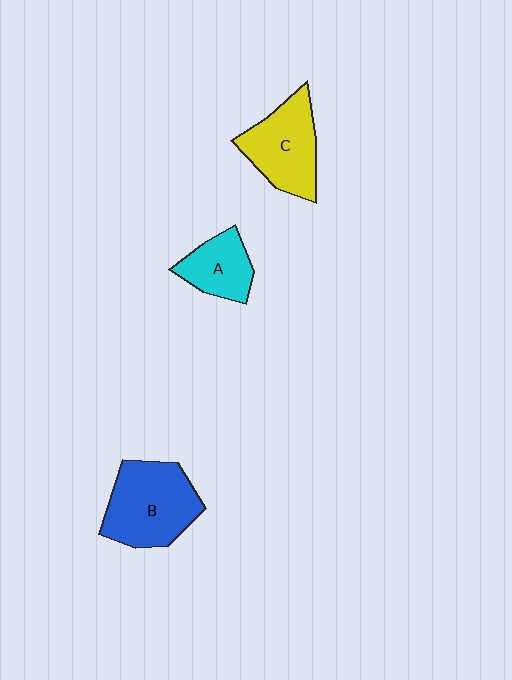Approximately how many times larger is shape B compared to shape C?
Approximately 1.2 times.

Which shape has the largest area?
Shape B (blue).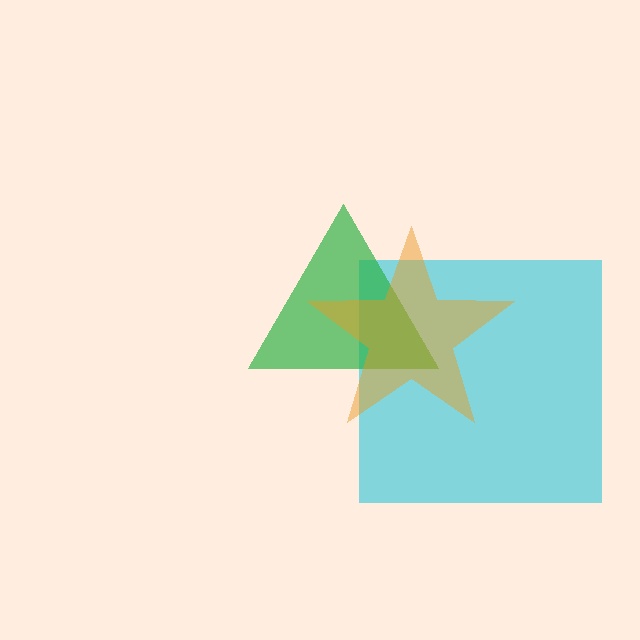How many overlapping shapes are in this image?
There are 3 overlapping shapes in the image.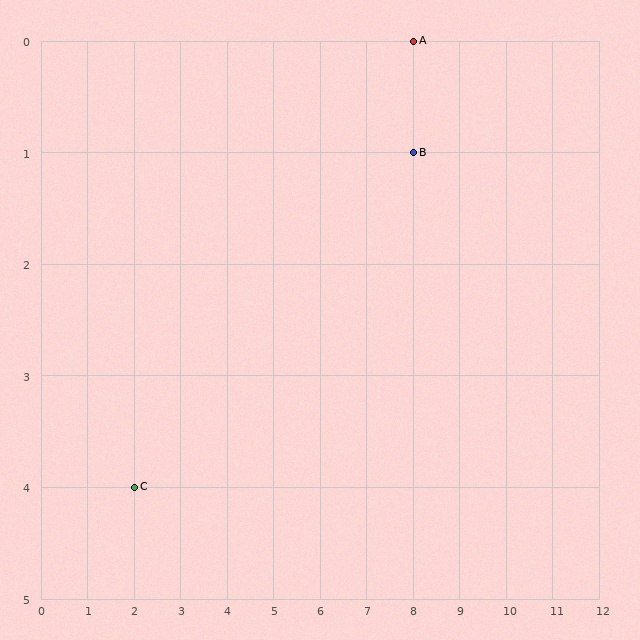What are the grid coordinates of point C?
Point C is at grid coordinates (2, 4).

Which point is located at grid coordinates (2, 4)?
Point C is at (2, 4).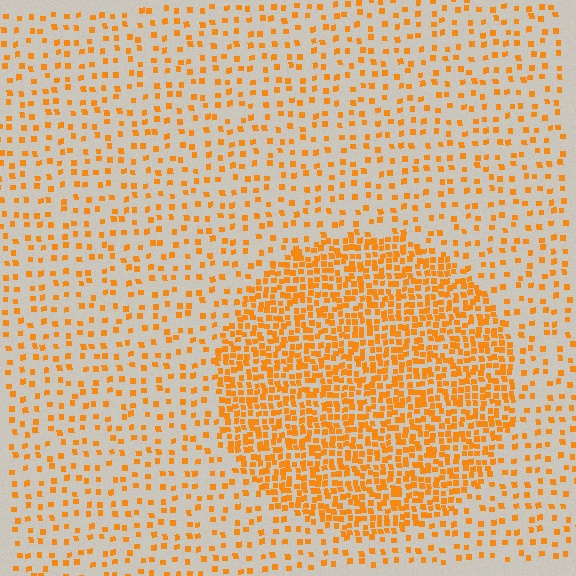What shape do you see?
I see a circle.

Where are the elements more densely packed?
The elements are more densely packed inside the circle boundary.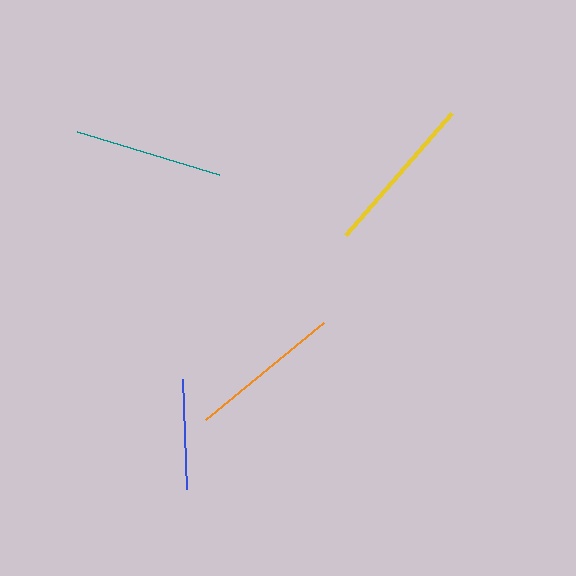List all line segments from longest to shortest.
From longest to shortest: yellow, orange, teal, blue.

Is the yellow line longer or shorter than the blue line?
The yellow line is longer than the blue line.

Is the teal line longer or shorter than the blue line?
The teal line is longer than the blue line.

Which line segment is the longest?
The yellow line is the longest at approximately 161 pixels.